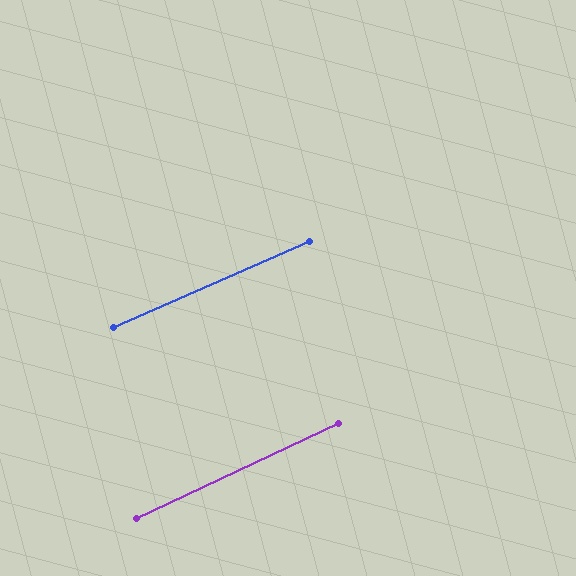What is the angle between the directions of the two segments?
Approximately 2 degrees.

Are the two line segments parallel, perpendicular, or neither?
Parallel — their directions differ by only 1.6°.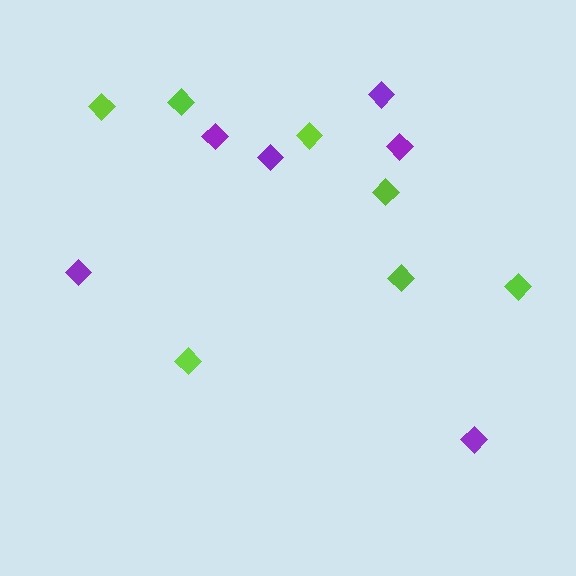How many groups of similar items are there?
There are 2 groups: one group of purple diamonds (6) and one group of lime diamonds (7).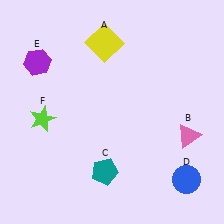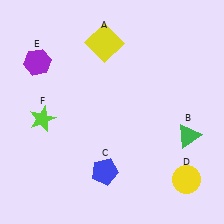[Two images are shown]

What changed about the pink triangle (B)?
In Image 1, B is pink. In Image 2, it changed to green.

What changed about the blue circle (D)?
In Image 1, D is blue. In Image 2, it changed to yellow.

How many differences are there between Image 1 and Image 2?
There are 3 differences between the two images.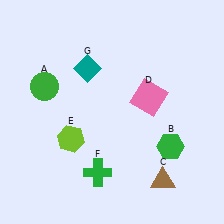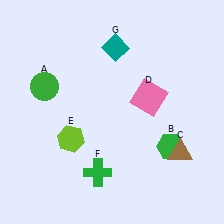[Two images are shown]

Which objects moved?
The objects that moved are: the brown triangle (C), the teal diamond (G).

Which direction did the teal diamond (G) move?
The teal diamond (G) moved right.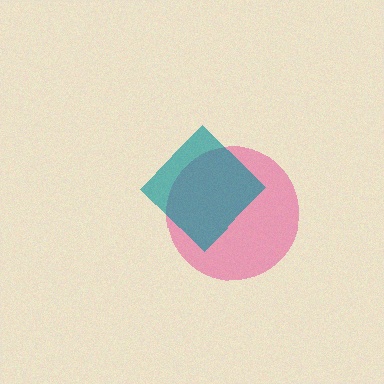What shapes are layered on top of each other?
The layered shapes are: a pink circle, a teal diamond.